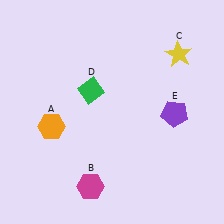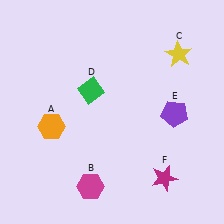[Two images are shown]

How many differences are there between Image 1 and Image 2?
There is 1 difference between the two images.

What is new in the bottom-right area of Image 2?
A magenta star (F) was added in the bottom-right area of Image 2.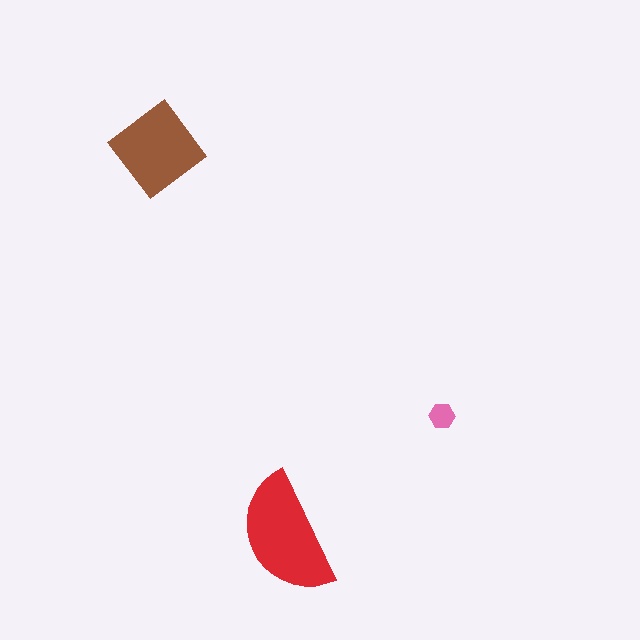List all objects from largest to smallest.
The red semicircle, the brown diamond, the pink hexagon.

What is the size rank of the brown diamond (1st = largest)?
2nd.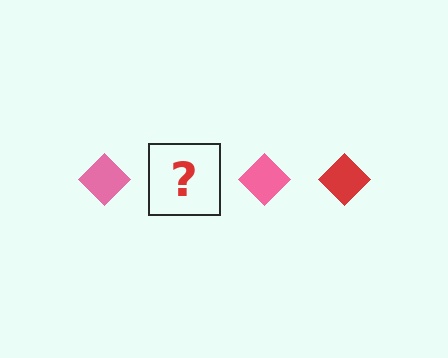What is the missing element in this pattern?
The missing element is a red diamond.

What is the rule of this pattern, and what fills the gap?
The rule is that the pattern cycles through pink, red diamonds. The gap should be filled with a red diamond.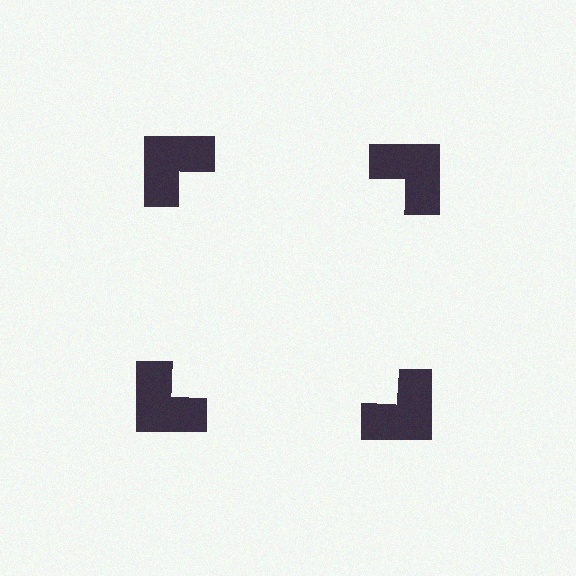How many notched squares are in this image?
There are 4 — one at each vertex of the illusory square.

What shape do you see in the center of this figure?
An illusory square — its edges are inferred from the aligned wedge cuts in the notched squares, not physically drawn.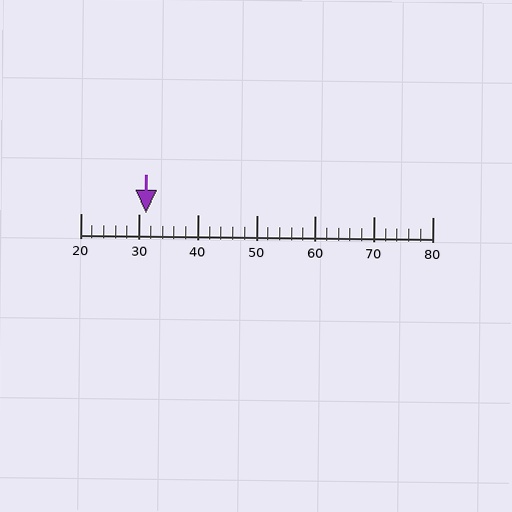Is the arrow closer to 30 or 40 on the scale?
The arrow is closer to 30.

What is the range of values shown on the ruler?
The ruler shows values from 20 to 80.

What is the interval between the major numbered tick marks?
The major tick marks are spaced 10 units apart.